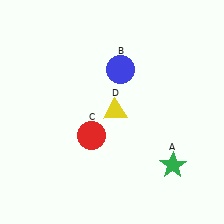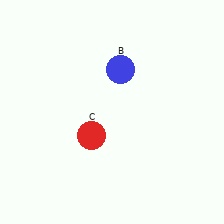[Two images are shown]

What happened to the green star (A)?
The green star (A) was removed in Image 2. It was in the bottom-right area of Image 1.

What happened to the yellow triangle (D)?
The yellow triangle (D) was removed in Image 2. It was in the top-right area of Image 1.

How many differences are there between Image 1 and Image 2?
There are 2 differences between the two images.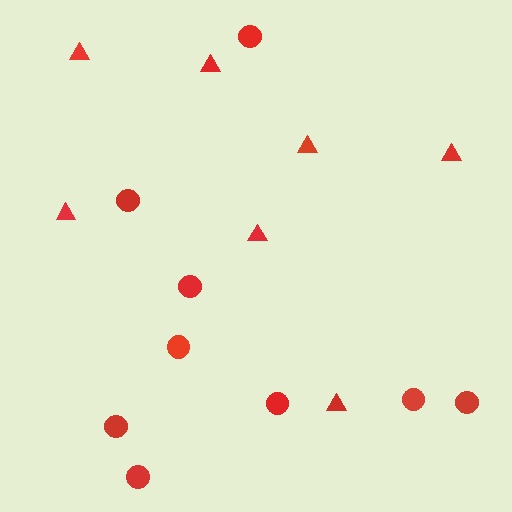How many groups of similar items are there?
There are 2 groups: one group of circles (9) and one group of triangles (7).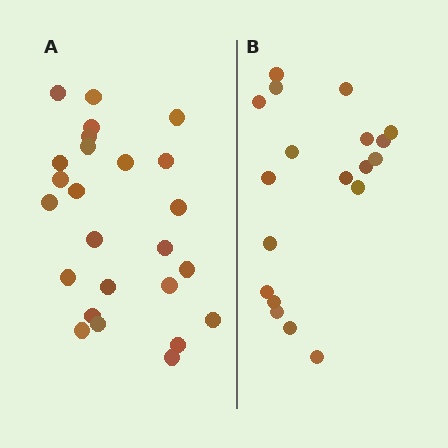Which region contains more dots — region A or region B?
Region A (the left region) has more dots.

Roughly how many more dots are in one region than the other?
Region A has about 6 more dots than region B.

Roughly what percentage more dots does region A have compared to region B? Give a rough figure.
About 30% more.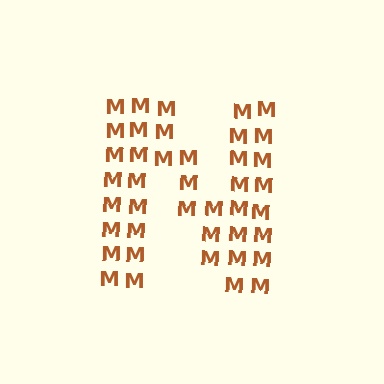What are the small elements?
The small elements are letter M's.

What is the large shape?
The large shape is the letter N.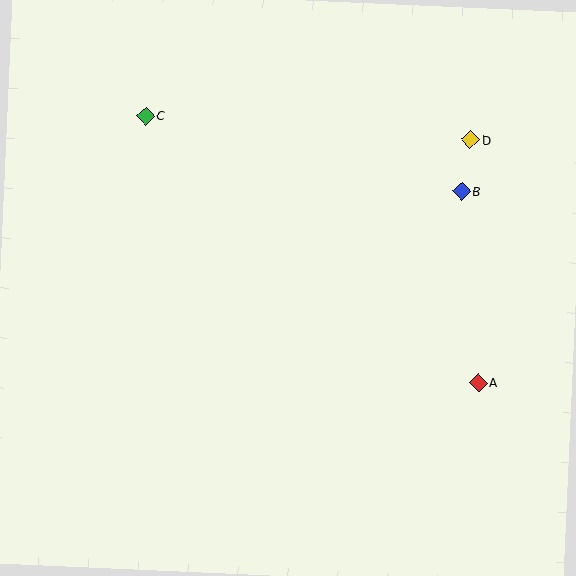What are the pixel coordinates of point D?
Point D is at (470, 140).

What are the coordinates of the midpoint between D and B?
The midpoint between D and B is at (466, 165).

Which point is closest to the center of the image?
Point B at (462, 191) is closest to the center.